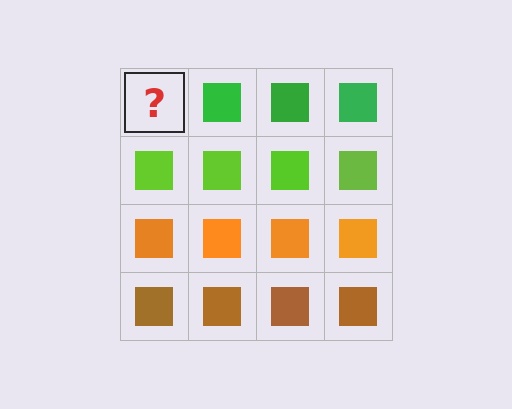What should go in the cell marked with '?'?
The missing cell should contain a green square.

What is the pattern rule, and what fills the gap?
The rule is that each row has a consistent color. The gap should be filled with a green square.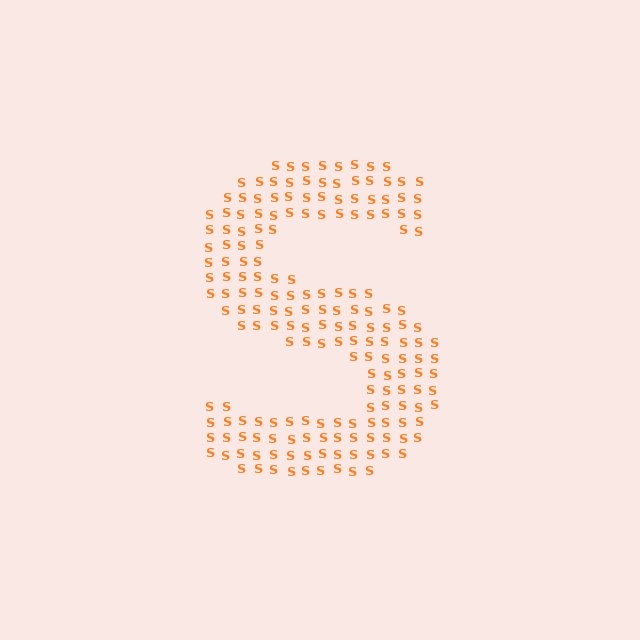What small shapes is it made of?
It is made of small letter S's.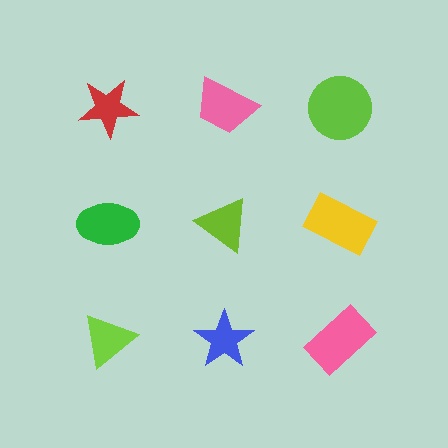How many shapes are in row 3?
3 shapes.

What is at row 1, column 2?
A pink trapezoid.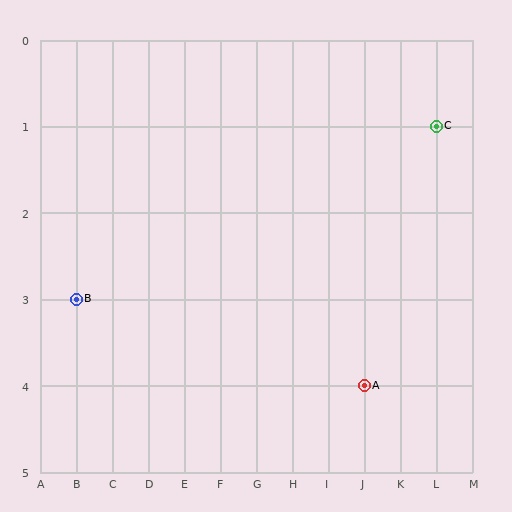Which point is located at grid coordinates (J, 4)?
Point A is at (J, 4).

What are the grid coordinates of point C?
Point C is at grid coordinates (L, 1).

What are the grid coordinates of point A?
Point A is at grid coordinates (J, 4).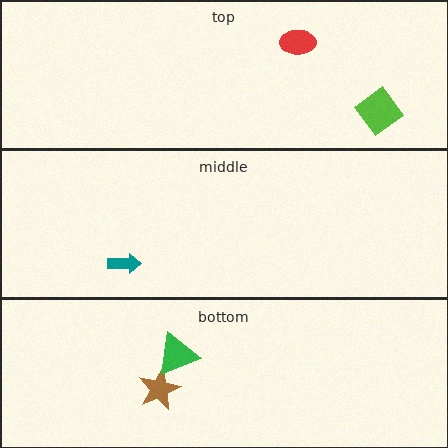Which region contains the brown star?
The bottom region.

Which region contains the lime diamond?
The top region.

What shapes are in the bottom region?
The brown star, the green triangle.